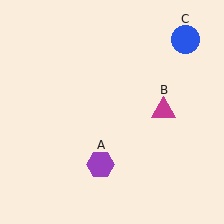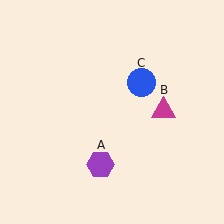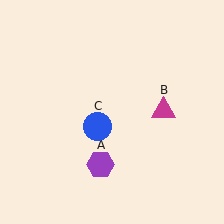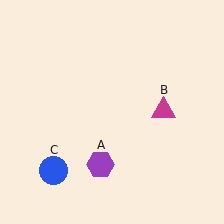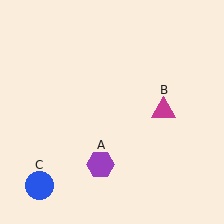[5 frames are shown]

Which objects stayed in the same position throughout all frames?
Purple hexagon (object A) and magenta triangle (object B) remained stationary.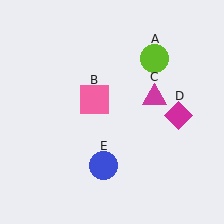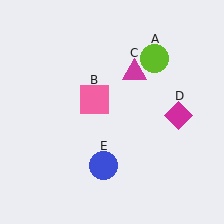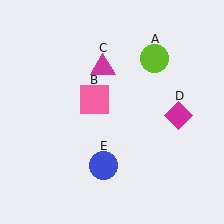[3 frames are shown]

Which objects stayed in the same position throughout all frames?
Lime circle (object A) and pink square (object B) and magenta diamond (object D) and blue circle (object E) remained stationary.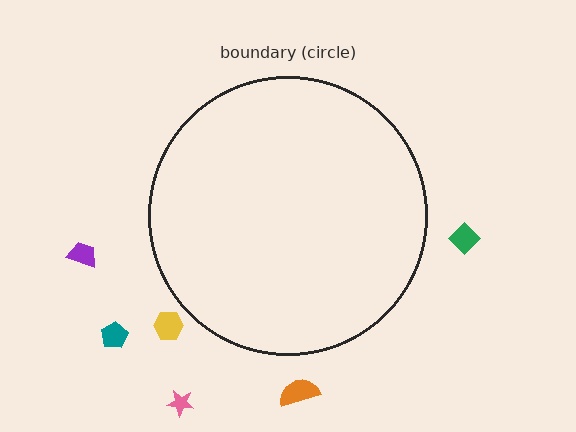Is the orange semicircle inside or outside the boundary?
Outside.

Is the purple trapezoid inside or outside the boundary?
Outside.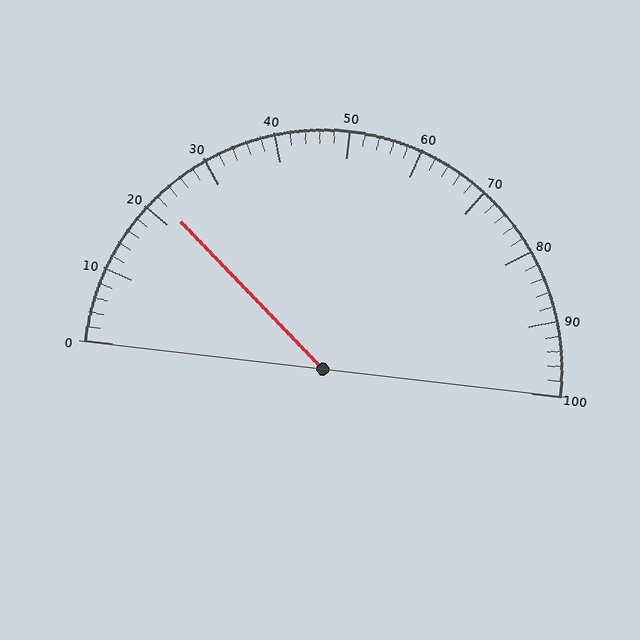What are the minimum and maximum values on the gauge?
The gauge ranges from 0 to 100.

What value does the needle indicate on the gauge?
The needle indicates approximately 22.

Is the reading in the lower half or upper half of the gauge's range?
The reading is in the lower half of the range (0 to 100).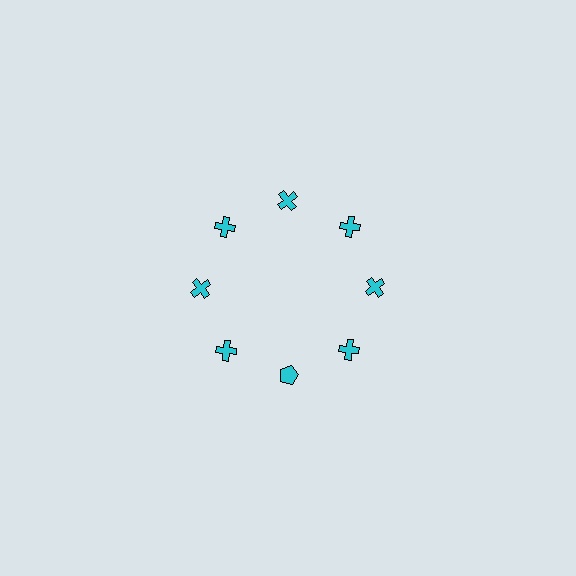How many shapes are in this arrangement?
There are 8 shapes arranged in a ring pattern.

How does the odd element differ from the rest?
It has a different shape: pentagon instead of cross.